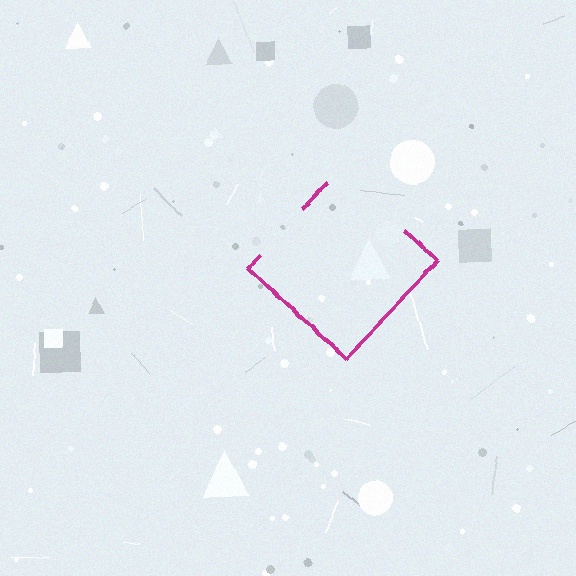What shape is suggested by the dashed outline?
The dashed outline suggests a diamond.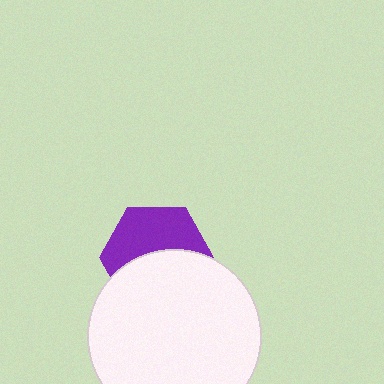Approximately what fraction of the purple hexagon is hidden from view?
Roughly 51% of the purple hexagon is hidden behind the white circle.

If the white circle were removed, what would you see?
You would see the complete purple hexagon.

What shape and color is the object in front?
The object in front is a white circle.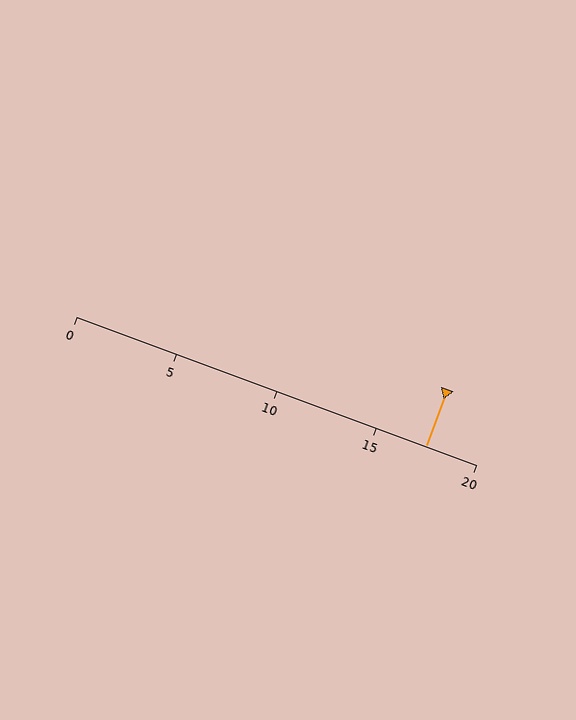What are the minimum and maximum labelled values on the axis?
The axis runs from 0 to 20.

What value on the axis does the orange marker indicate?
The marker indicates approximately 17.5.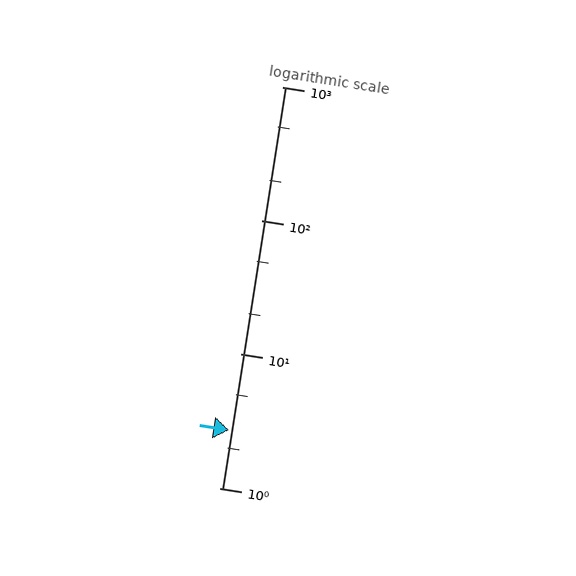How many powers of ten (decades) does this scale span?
The scale spans 3 decades, from 1 to 1000.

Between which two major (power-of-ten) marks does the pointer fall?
The pointer is between 1 and 10.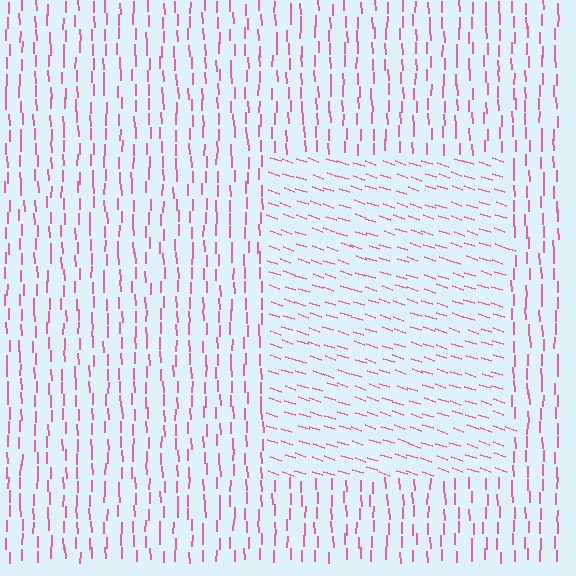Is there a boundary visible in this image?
Yes, there is a texture boundary formed by a change in line orientation.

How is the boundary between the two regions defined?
The boundary is defined purely by a change in line orientation (approximately 70 degrees difference). All lines are the same color and thickness.